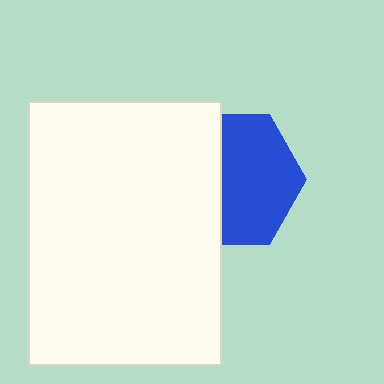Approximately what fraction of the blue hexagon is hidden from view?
Roughly 41% of the blue hexagon is hidden behind the white rectangle.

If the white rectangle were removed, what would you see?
You would see the complete blue hexagon.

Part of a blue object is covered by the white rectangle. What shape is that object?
It is a hexagon.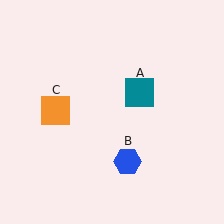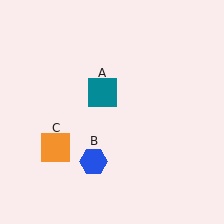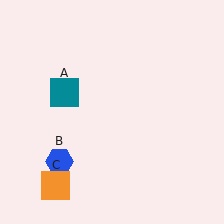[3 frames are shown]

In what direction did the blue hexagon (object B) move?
The blue hexagon (object B) moved left.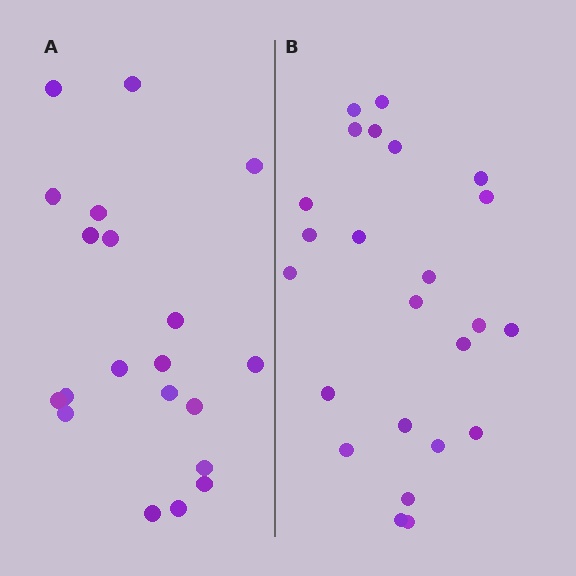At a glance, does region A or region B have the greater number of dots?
Region B (the right region) has more dots.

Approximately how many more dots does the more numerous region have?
Region B has about 4 more dots than region A.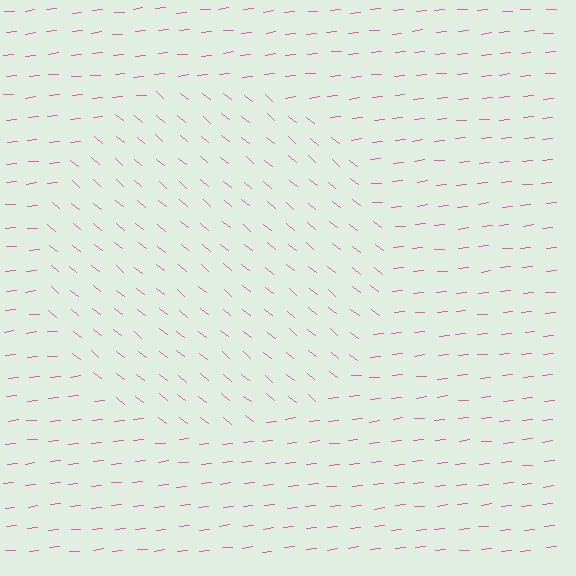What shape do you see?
I see a circle.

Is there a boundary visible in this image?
Yes, there is a texture boundary formed by a change in line orientation.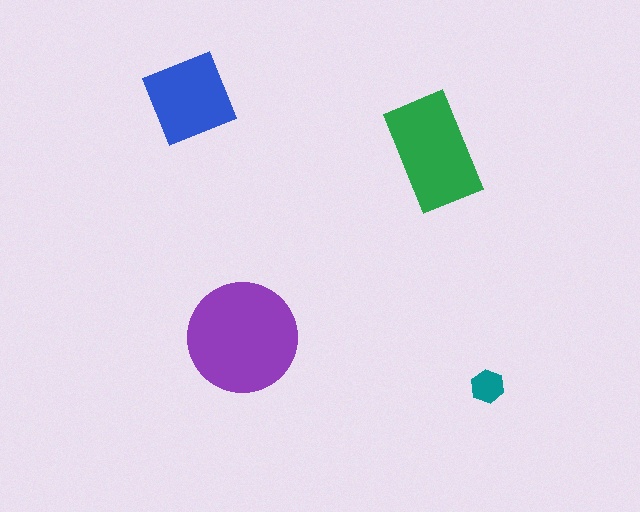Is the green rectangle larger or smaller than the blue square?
Larger.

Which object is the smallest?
The teal hexagon.